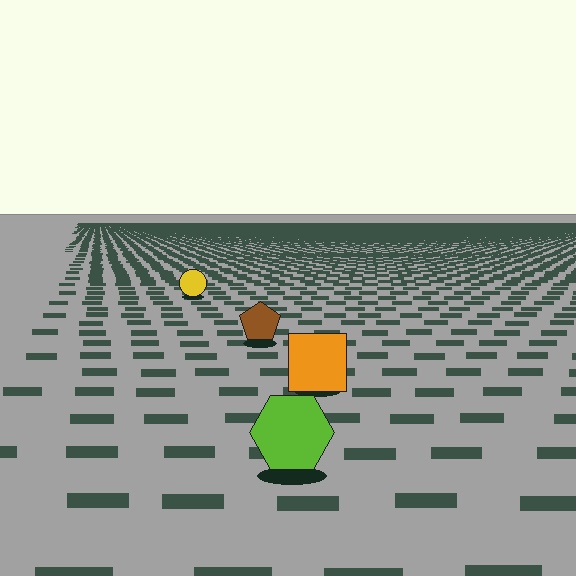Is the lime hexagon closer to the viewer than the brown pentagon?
Yes. The lime hexagon is closer — you can tell from the texture gradient: the ground texture is coarser near it.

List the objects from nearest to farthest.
From nearest to farthest: the lime hexagon, the orange square, the brown pentagon, the yellow circle.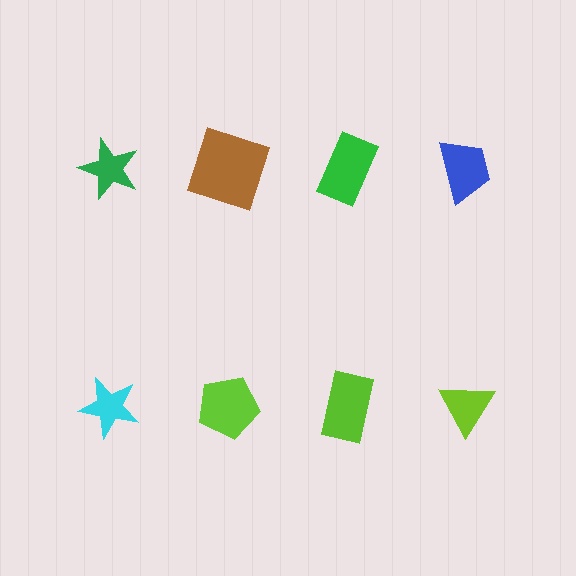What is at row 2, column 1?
A cyan star.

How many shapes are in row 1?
4 shapes.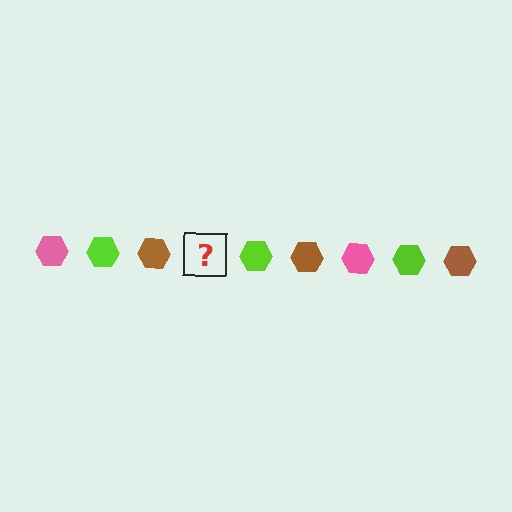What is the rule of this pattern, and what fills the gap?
The rule is that the pattern cycles through pink, lime, brown hexagons. The gap should be filled with a pink hexagon.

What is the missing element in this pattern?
The missing element is a pink hexagon.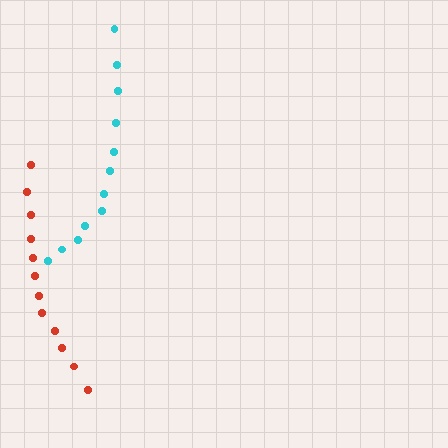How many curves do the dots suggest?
There are 2 distinct paths.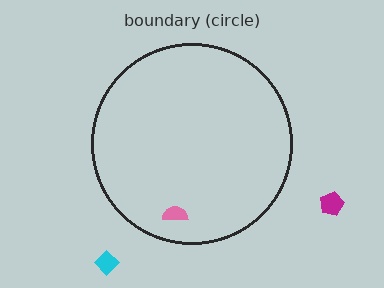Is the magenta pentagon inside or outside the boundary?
Outside.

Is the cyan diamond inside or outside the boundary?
Outside.